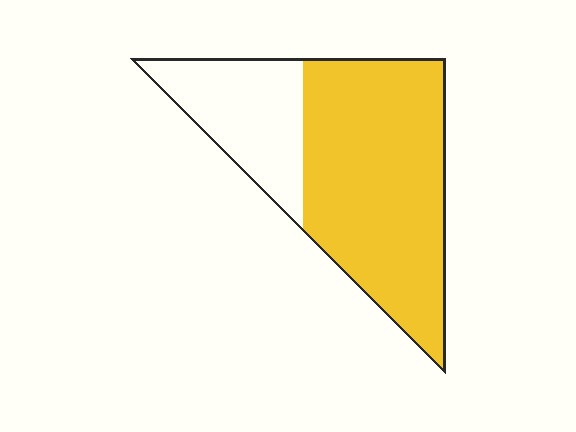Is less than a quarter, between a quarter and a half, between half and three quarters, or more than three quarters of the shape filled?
Between half and three quarters.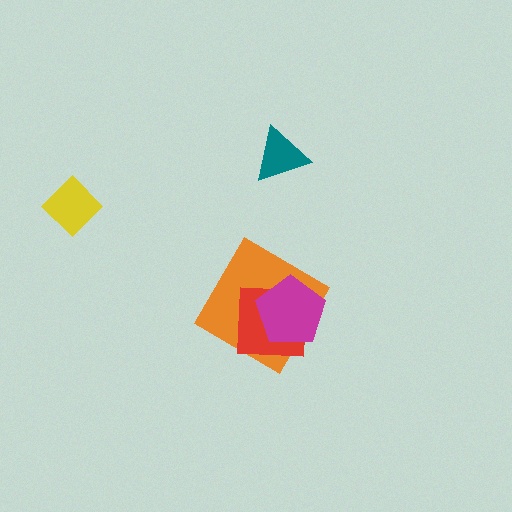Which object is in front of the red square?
The magenta pentagon is in front of the red square.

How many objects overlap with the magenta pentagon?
2 objects overlap with the magenta pentagon.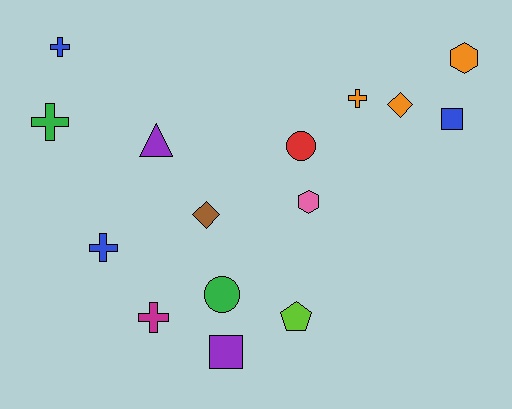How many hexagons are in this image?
There are 2 hexagons.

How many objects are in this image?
There are 15 objects.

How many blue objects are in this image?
There are 3 blue objects.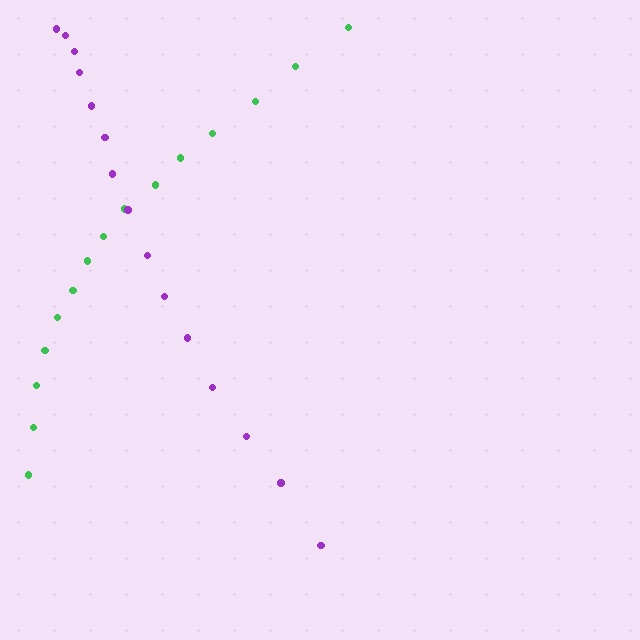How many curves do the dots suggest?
There are 2 distinct paths.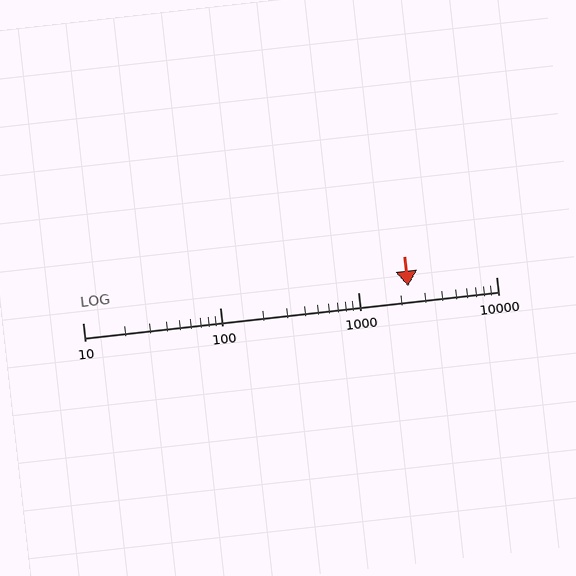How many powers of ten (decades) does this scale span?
The scale spans 3 decades, from 10 to 10000.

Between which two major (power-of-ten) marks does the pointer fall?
The pointer is between 1000 and 10000.